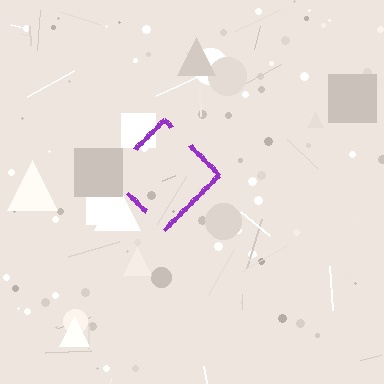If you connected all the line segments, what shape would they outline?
They would outline a diamond.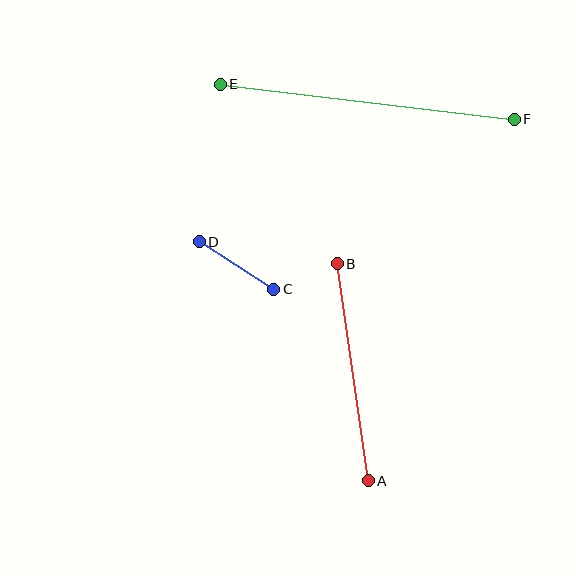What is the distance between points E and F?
The distance is approximately 296 pixels.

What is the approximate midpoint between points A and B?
The midpoint is at approximately (353, 372) pixels.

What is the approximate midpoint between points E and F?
The midpoint is at approximately (367, 102) pixels.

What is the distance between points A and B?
The distance is approximately 219 pixels.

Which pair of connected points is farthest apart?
Points E and F are farthest apart.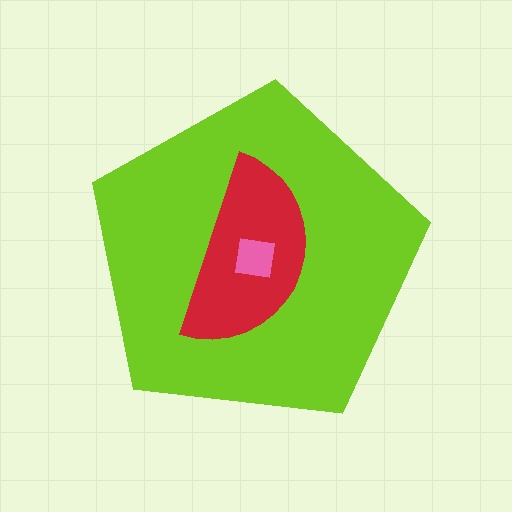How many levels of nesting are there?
3.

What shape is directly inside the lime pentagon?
The red semicircle.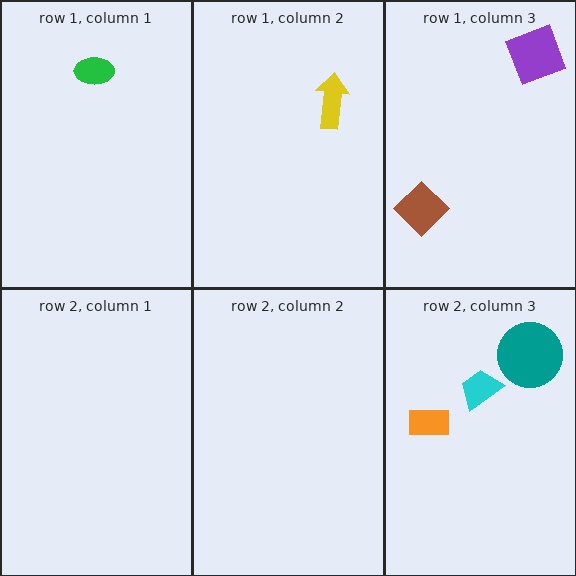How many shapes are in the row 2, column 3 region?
3.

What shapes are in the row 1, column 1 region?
The green ellipse.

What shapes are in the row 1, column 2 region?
The yellow arrow.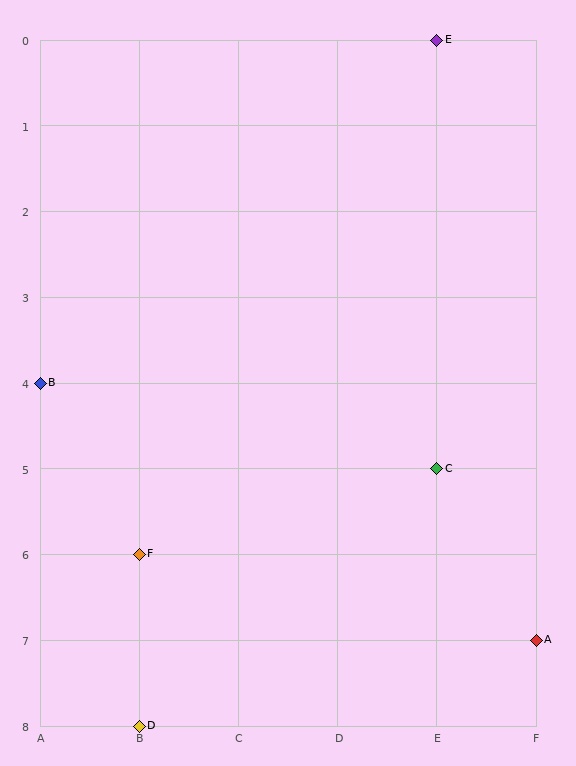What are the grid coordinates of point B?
Point B is at grid coordinates (A, 4).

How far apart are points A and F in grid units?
Points A and F are 4 columns and 1 row apart (about 4.1 grid units diagonally).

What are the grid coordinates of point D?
Point D is at grid coordinates (B, 8).